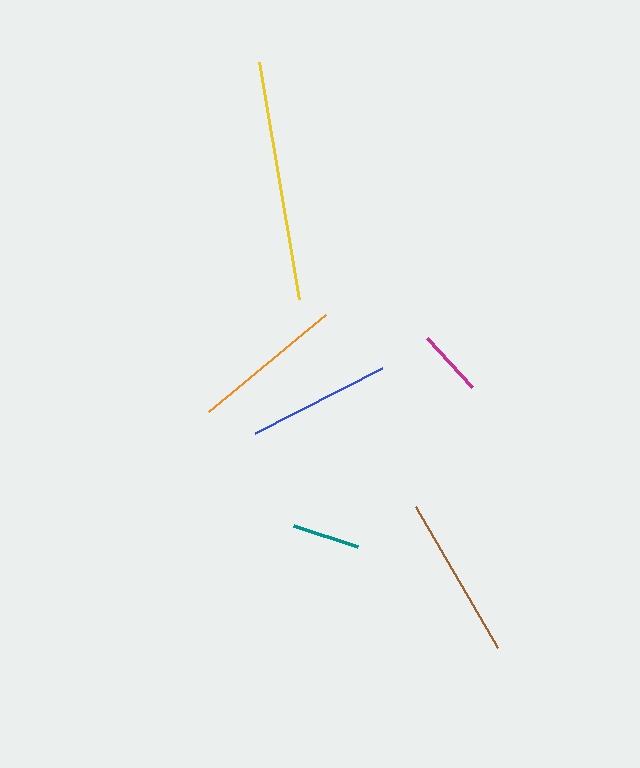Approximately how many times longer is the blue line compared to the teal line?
The blue line is approximately 2.1 times the length of the teal line.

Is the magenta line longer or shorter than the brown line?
The brown line is longer than the magenta line.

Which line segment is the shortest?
The teal line is the shortest at approximately 67 pixels.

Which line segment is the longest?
The yellow line is the longest at approximately 240 pixels.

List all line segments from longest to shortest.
From longest to shortest: yellow, brown, orange, blue, magenta, teal.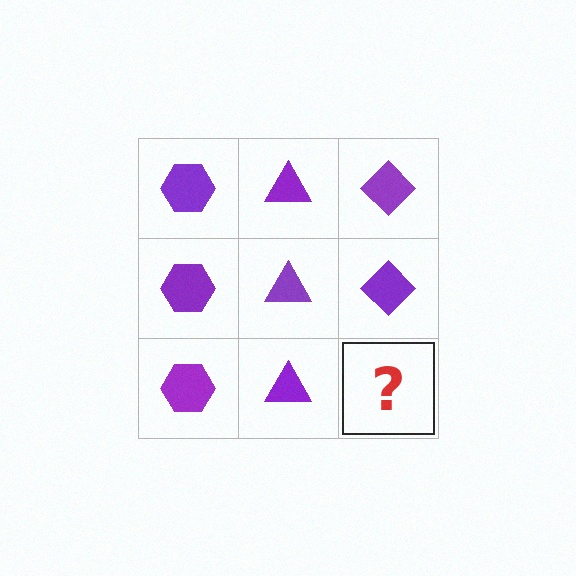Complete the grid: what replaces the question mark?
The question mark should be replaced with a purple diamond.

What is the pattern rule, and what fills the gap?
The rule is that each column has a consistent shape. The gap should be filled with a purple diamond.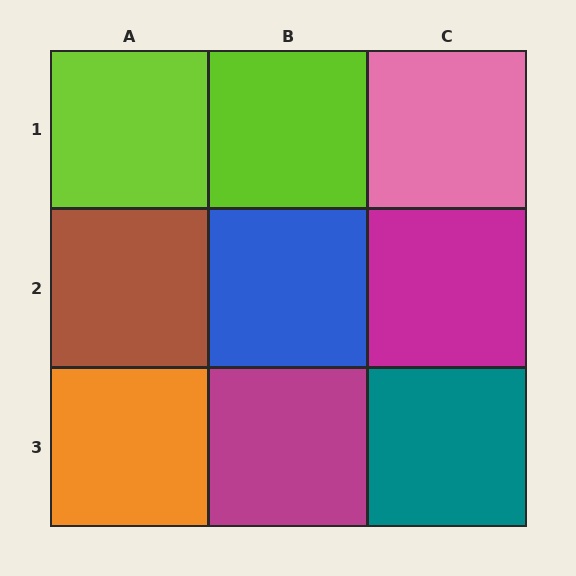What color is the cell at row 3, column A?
Orange.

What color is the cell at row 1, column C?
Pink.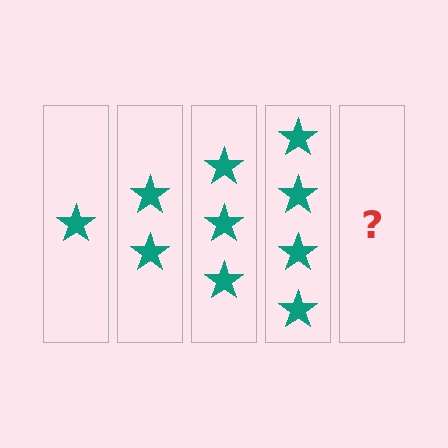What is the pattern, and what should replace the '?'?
The pattern is that each step adds one more star. The '?' should be 5 stars.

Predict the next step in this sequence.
The next step is 5 stars.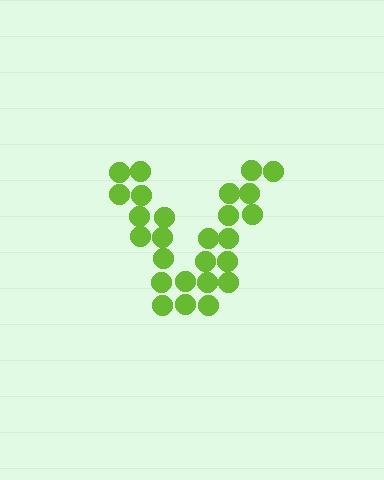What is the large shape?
The large shape is the letter V.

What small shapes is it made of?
It is made of small circles.